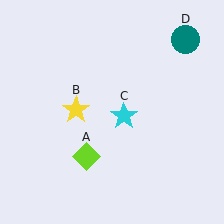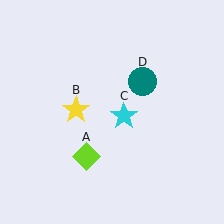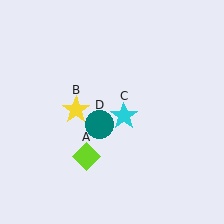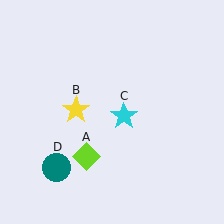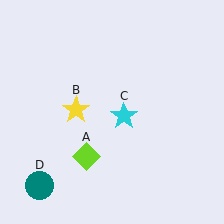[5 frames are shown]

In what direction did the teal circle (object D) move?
The teal circle (object D) moved down and to the left.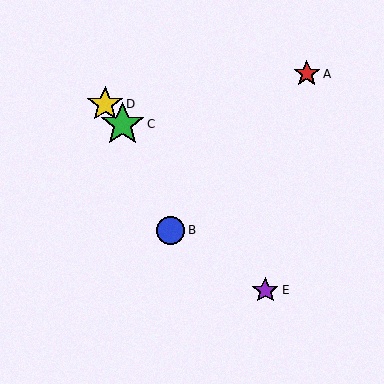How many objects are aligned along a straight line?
3 objects (C, D, E) are aligned along a straight line.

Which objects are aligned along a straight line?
Objects C, D, E are aligned along a straight line.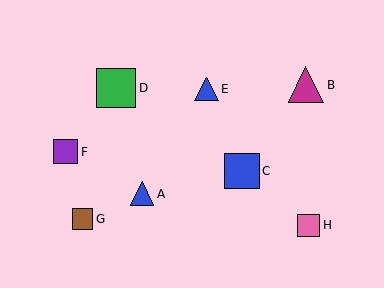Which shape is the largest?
The green square (labeled D) is the largest.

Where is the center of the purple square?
The center of the purple square is at (66, 152).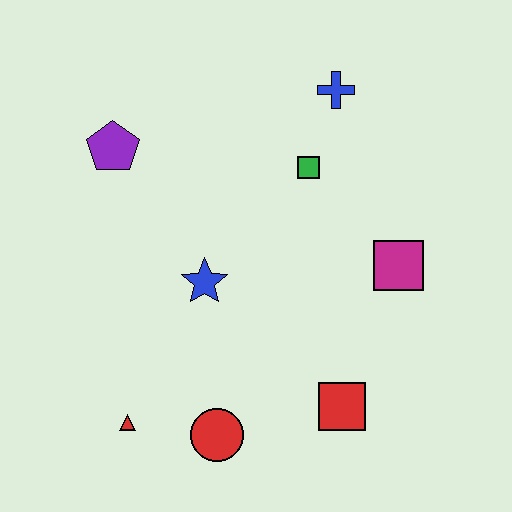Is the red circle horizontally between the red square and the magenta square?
No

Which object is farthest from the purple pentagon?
The red square is farthest from the purple pentagon.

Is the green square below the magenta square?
No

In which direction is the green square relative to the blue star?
The green square is above the blue star.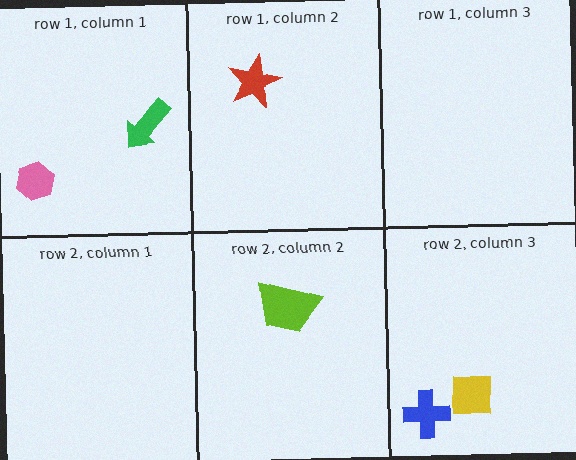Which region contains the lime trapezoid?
The row 2, column 2 region.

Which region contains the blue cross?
The row 2, column 3 region.